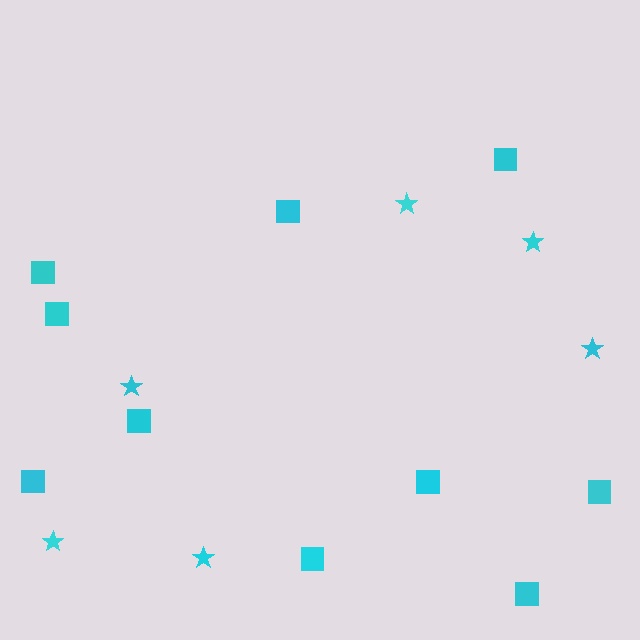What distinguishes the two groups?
There are 2 groups: one group of stars (6) and one group of squares (10).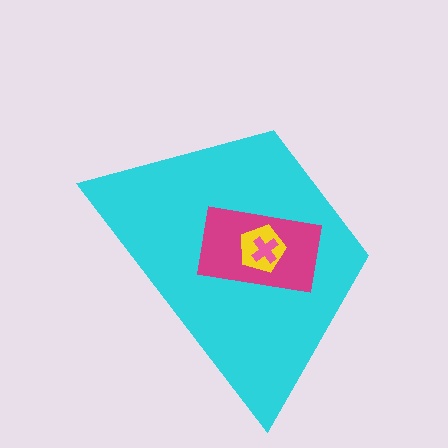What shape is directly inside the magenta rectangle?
The yellow pentagon.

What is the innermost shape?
The pink cross.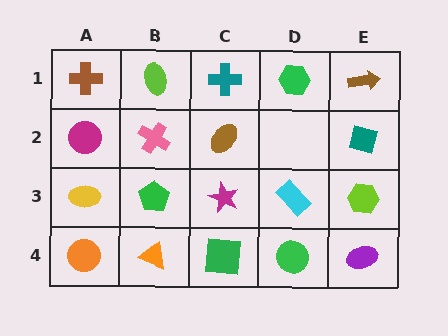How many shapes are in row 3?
5 shapes.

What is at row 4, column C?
A green square.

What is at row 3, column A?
A yellow ellipse.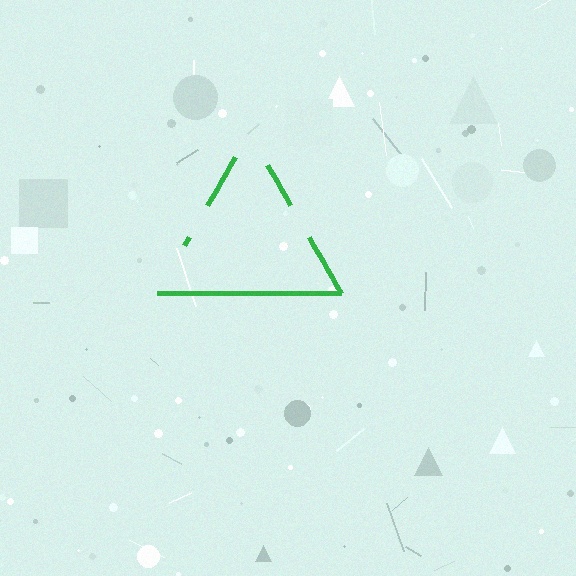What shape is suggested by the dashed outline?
The dashed outline suggests a triangle.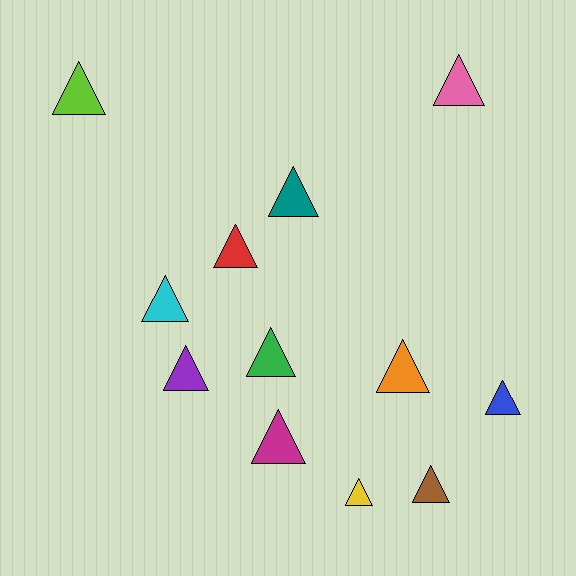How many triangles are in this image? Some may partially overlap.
There are 12 triangles.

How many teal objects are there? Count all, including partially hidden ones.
There is 1 teal object.